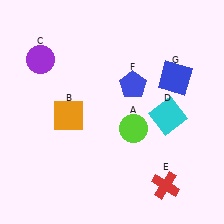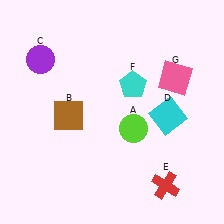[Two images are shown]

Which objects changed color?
B changed from orange to brown. F changed from blue to cyan. G changed from blue to pink.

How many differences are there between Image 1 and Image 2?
There are 3 differences between the two images.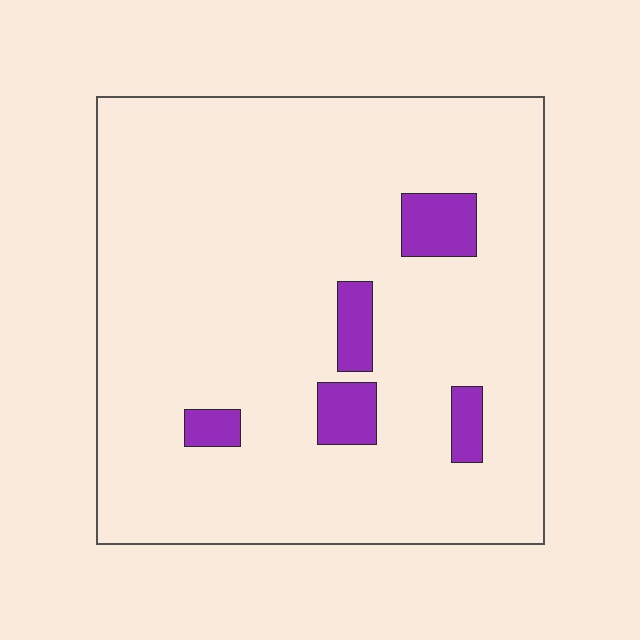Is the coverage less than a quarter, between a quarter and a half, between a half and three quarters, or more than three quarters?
Less than a quarter.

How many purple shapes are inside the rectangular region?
5.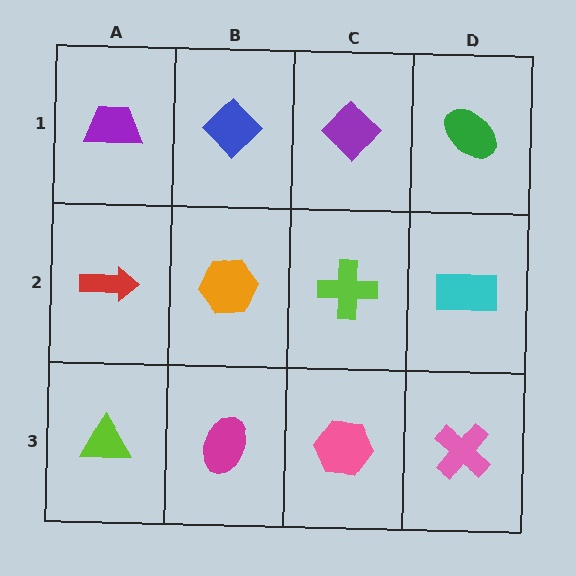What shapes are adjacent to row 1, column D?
A cyan rectangle (row 2, column D), a purple diamond (row 1, column C).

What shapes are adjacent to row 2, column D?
A green ellipse (row 1, column D), a pink cross (row 3, column D), a lime cross (row 2, column C).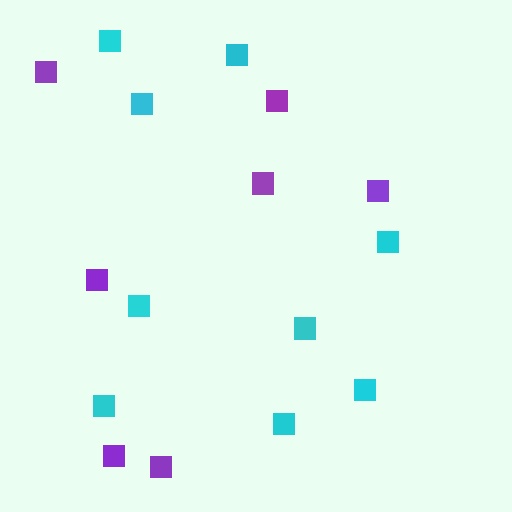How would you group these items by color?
There are 2 groups: one group of purple squares (7) and one group of cyan squares (9).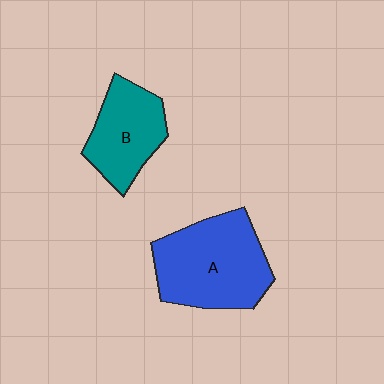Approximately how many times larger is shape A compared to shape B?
Approximately 1.5 times.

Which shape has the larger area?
Shape A (blue).